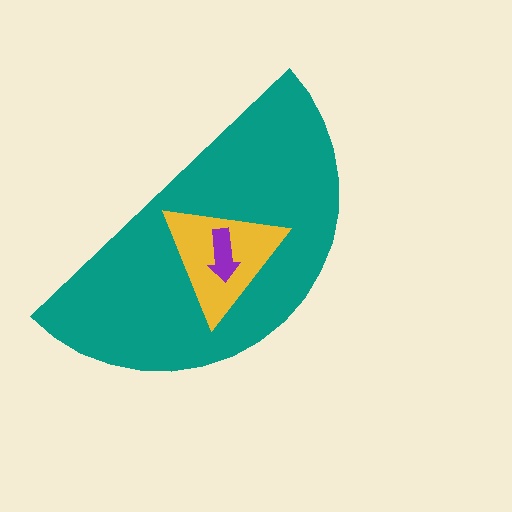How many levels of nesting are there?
3.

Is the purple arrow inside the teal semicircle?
Yes.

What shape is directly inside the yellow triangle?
The purple arrow.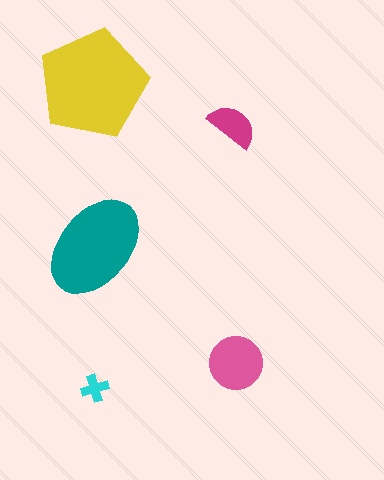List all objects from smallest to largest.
The cyan cross, the magenta semicircle, the pink circle, the teal ellipse, the yellow pentagon.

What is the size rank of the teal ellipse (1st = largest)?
2nd.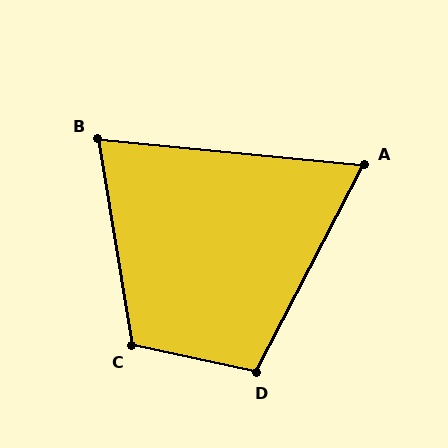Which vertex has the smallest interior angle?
A, at approximately 68 degrees.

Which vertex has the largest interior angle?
C, at approximately 112 degrees.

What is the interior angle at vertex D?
Approximately 105 degrees (obtuse).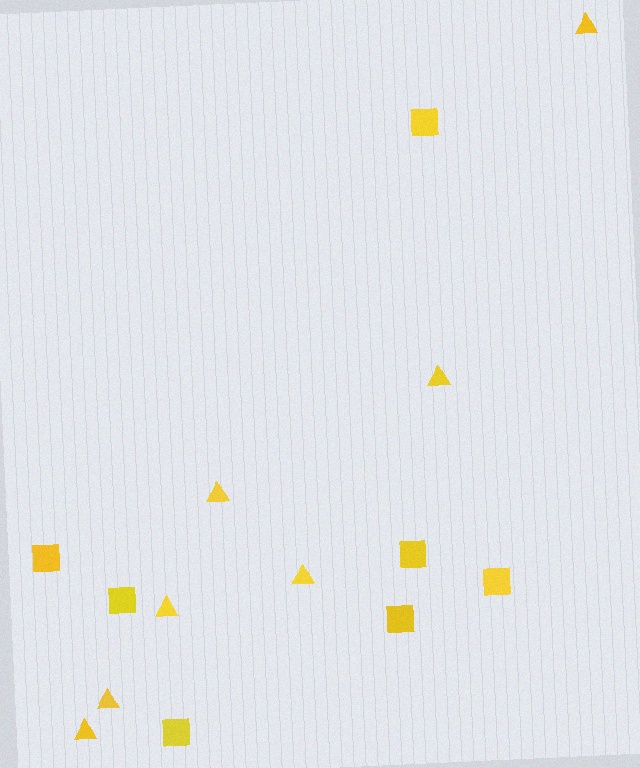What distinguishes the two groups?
There are 2 groups: one group of triangles (7) and one group of squares (7).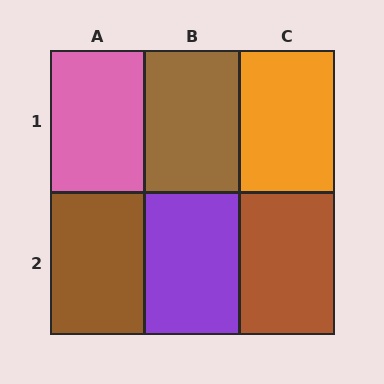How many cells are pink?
1 cell is pink.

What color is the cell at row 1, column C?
Orange.